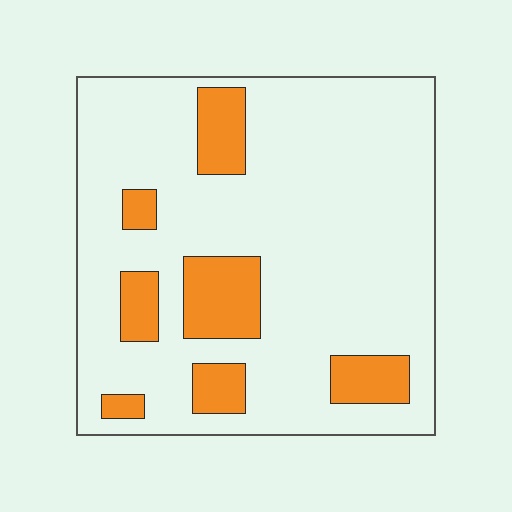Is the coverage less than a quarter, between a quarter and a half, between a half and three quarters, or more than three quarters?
Less than a quarter.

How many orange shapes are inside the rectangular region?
7.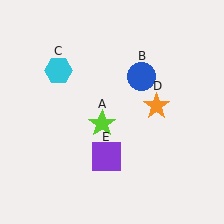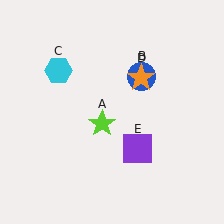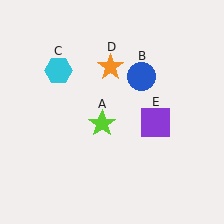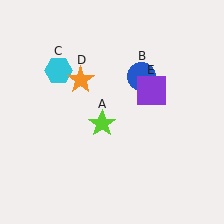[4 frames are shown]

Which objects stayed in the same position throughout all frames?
Lime star (object A) and blue circle (object B) and cyan hexagon (object C) remained stationary.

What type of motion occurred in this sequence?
The orange star (object D), purple square (object E) rotated counterclockwise around the center of the scene.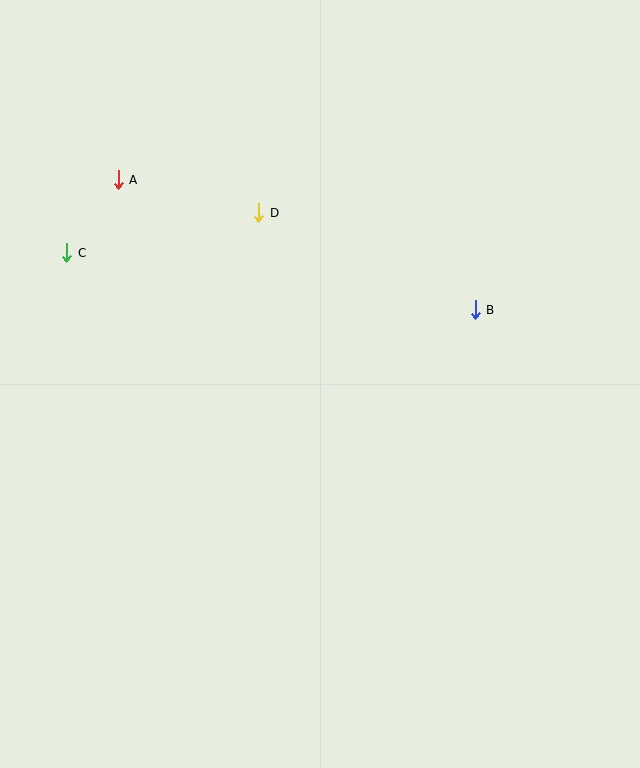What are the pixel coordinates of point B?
Point B is at (475, 310).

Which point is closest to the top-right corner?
Point B is closest to the top-right corner.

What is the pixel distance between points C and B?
The distance between C and B is 413 pixels.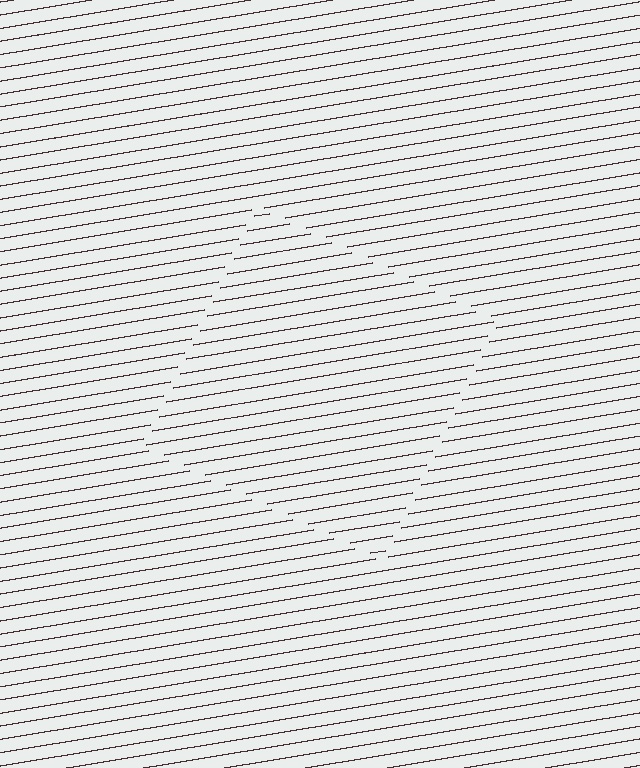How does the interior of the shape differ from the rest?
The interior of the shape contains the same grating, shifted by half a period — the contour is defined by the phase discontinuity where line-ends from the inner and outer gratings abut.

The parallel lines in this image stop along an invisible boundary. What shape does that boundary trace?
An illusory square. The interior of the shape contains the same grating, shifted by half a period — the contour is defined by the phase discontinuity where line-ends from the inner and outer gratings abut.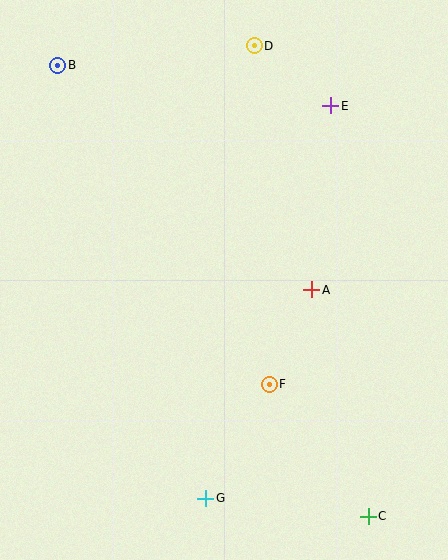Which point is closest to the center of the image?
Point A at (312, 290) is closest to the center.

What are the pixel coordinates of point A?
Point A is at (312, 290).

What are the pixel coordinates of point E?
Point E is at (331, 106).